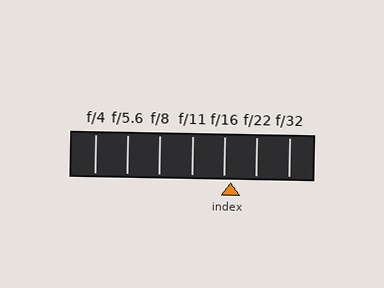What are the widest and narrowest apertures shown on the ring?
The widest aperture shown is f/4 and the narrowest is f/32.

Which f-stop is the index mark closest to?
The index mark is closest to f/16.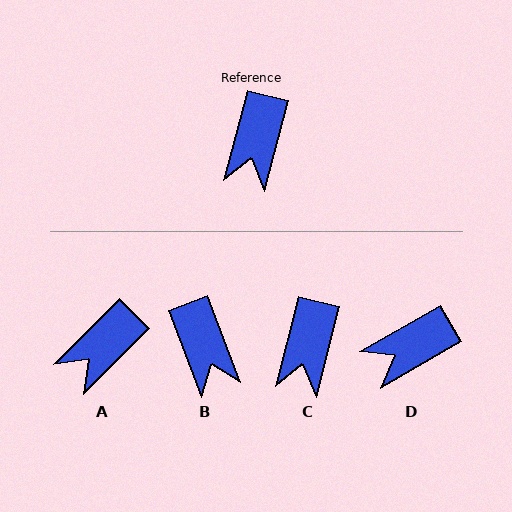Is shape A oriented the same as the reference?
No, it is off by about 30 degrees.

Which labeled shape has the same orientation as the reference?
C.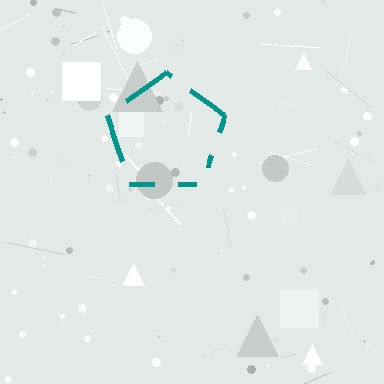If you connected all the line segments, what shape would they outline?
They would outline a pentagon.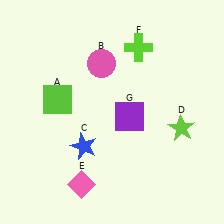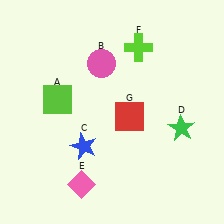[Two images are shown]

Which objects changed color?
D changed from lime to green. G changed from purple to red.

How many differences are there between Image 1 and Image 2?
There are 2 differences between the two images.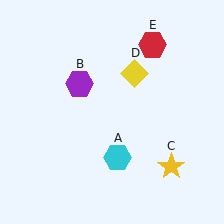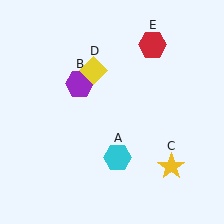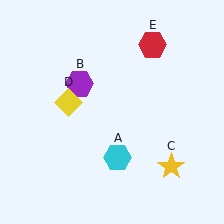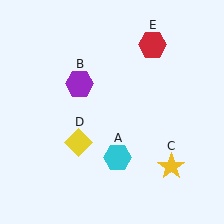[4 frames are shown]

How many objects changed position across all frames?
1 object changed position: yellow diamond (object D).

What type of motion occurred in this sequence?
The yellow diamond (object D) rotated counterclockwise around the center of the scene.